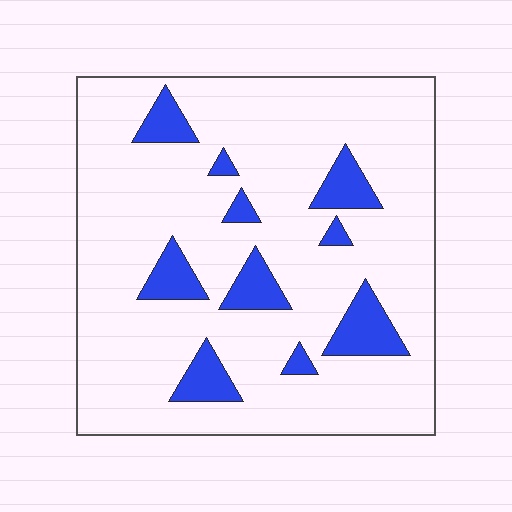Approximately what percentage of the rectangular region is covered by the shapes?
Approximately 15%.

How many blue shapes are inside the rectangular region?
10.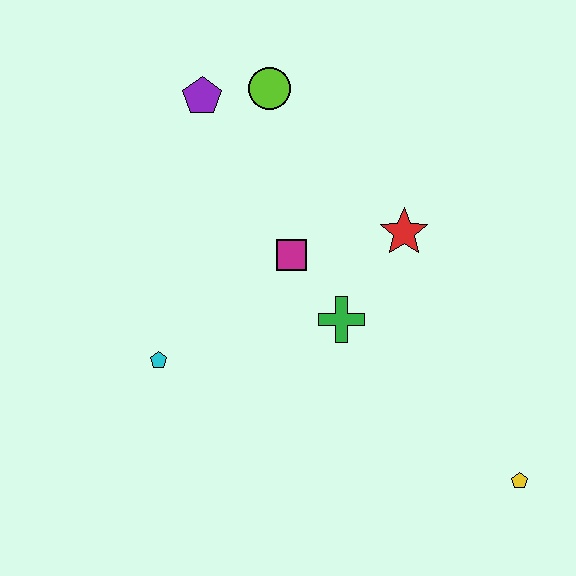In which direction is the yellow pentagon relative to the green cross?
The yellow pentagon is to the right of the green cross.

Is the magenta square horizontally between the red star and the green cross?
No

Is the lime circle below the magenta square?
No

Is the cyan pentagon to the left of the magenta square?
Yes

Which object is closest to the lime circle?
The purple pentagon is closest to the lime circle.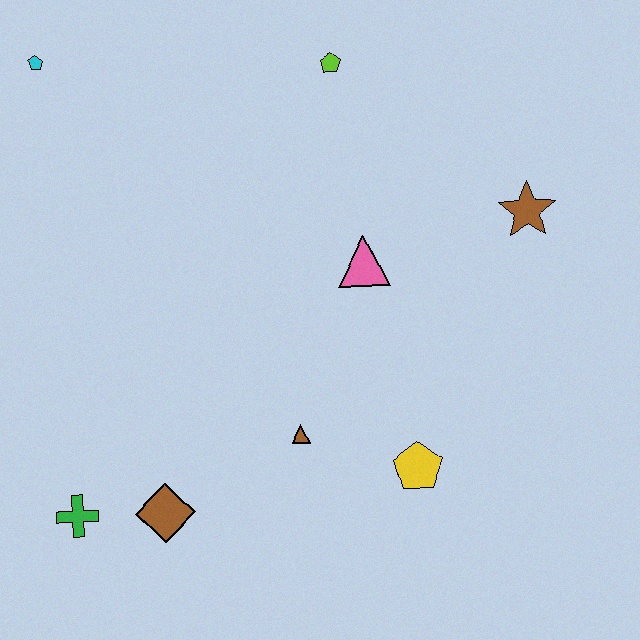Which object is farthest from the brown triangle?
The cyan pentagon is farthest from the brown triangle.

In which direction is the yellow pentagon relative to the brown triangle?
The yellow pentagon is to the right of the brown triangle.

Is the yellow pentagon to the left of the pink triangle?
No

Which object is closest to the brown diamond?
The green cross is closest to the brown diamond.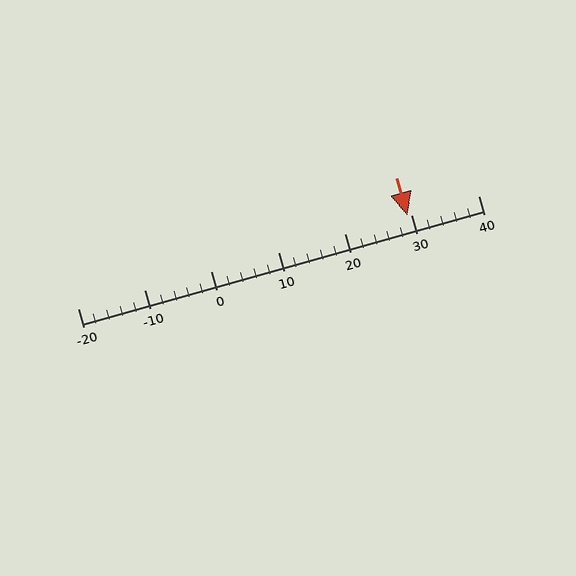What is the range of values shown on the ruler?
The ruler shows values from -20 to 40.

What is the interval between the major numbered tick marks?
The major tick marks are spaced 10 units apart.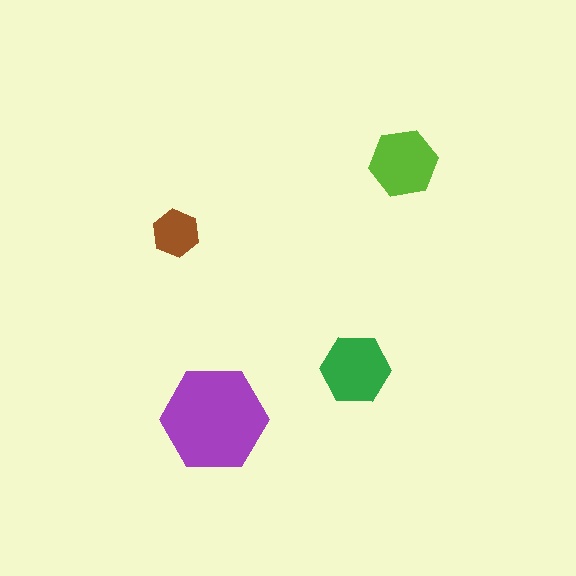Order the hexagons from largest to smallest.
the purple one, the green one, the lime one, the brown one.